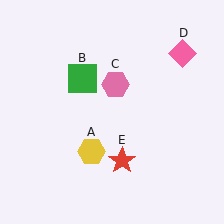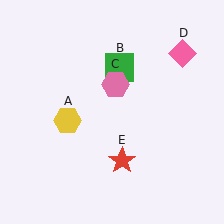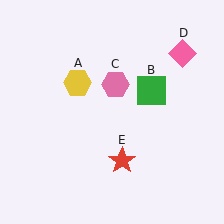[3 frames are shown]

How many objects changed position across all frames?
2 objects changed position: yellow hexagon (object A), green square (object B).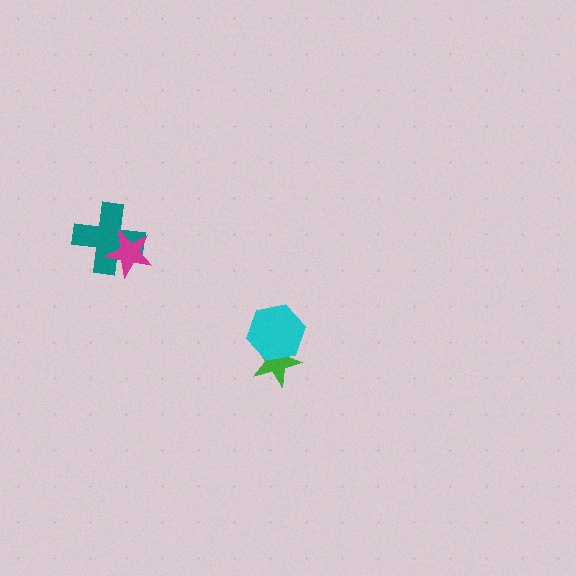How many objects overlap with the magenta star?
1 object overlaps with the magenta star.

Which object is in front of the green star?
The cyan hexagon is in front of the green star.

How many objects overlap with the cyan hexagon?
1 object overlaps with the cyan hexagon.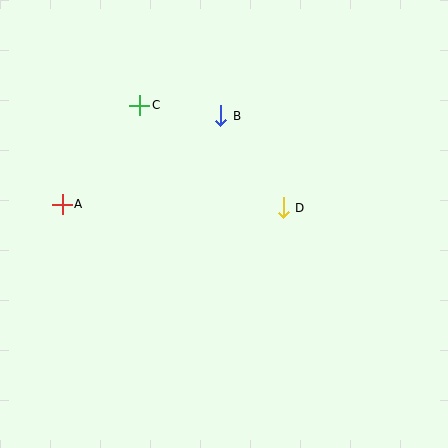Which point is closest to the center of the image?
Point D at (283, 208) is closest to the center.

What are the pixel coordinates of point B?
Point B is at (221, 116).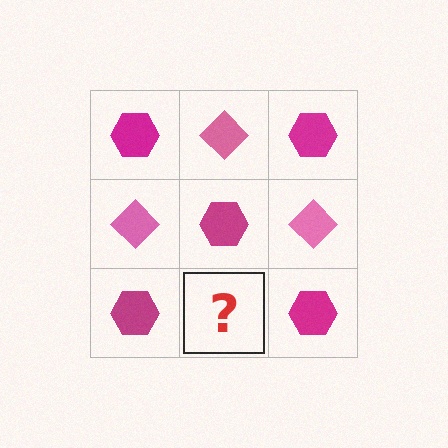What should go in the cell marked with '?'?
The missing cell should contain a pink diamond.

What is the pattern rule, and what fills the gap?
The rule is that it alternates magenta hexagon and pink diamond in a checkerboard pattern. The gap should be filled with a pink diamond.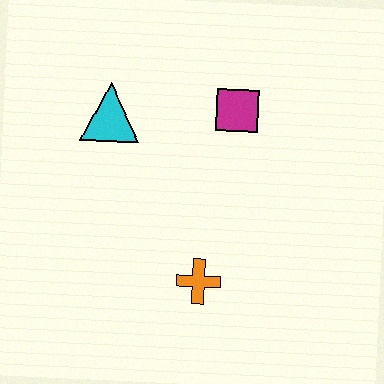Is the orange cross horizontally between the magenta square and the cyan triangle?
Yes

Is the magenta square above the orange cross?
Yes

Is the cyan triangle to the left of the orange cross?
Yes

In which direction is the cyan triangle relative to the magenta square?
The cyan triangle is to the left of the magenta square.